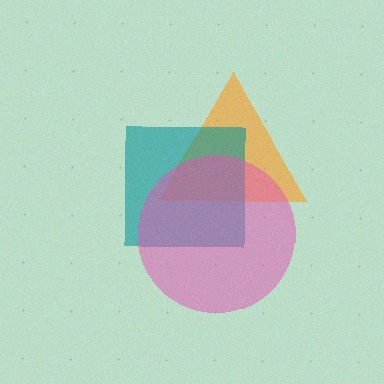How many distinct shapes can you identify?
There are 3 distinct shapes: an orange triangle, a teal square, a pink circle.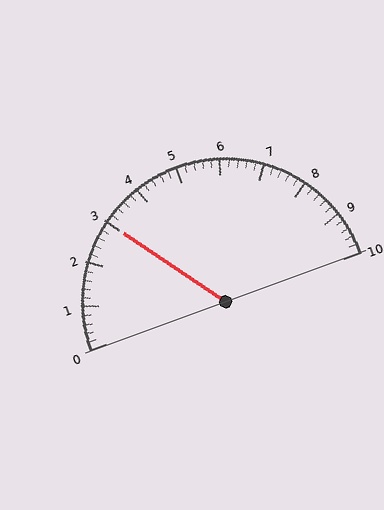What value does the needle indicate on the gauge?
The needle indicates approximately 3.0.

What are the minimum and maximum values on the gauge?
The gauge ranges from 0 to 10.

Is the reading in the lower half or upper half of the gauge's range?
The reading is in the lower half of the range (0 to 10).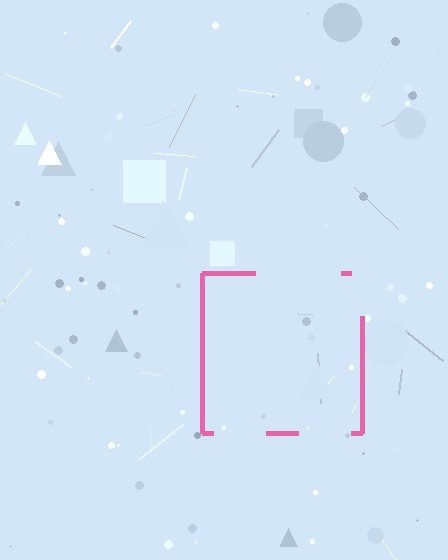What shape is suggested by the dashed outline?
The dashed outline suggests a square.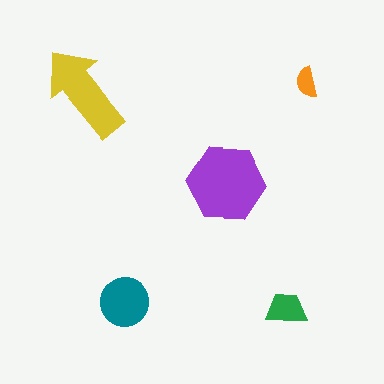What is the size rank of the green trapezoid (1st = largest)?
4th.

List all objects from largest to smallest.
The purple hexagon, the yellow arrow, the teal circle, the green trapezoid, the orange semicircle.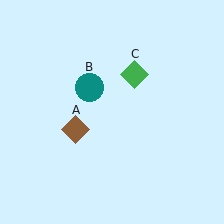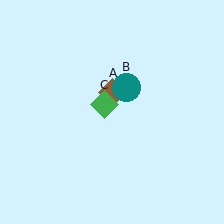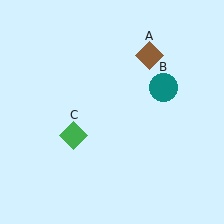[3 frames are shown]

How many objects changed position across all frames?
3 objects changed position: brown diamond (object A), teal circle (object B), green diamond (object C).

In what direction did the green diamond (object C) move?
The green diamond (object C) moved down and to the left.